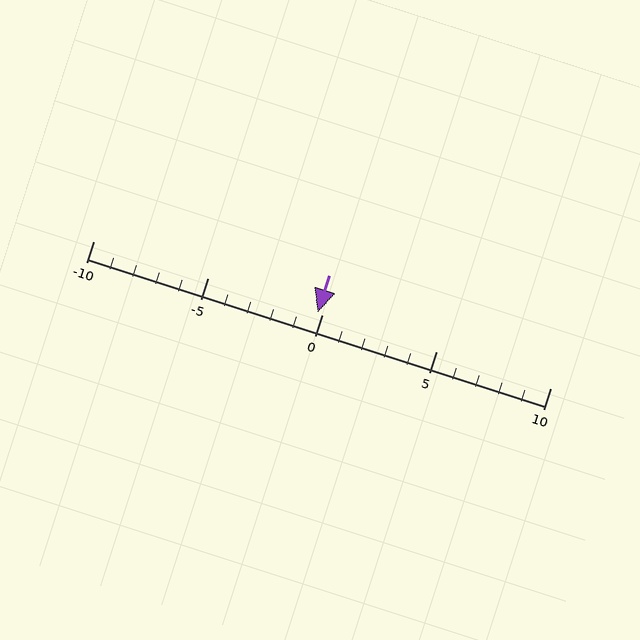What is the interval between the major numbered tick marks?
The major tick marks are spaced 5 units apart.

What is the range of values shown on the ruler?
The ruler shows values from -10 to 10.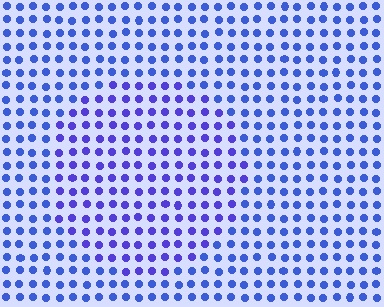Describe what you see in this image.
The image is filled with small blue elements in a uniform arrangement. A circle-shaped region is visible where the elements are tinted to a slightly different hue, forming a subtle color boundary.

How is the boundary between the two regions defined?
The boundary is defined purely by a slight shift in hue (about 22 degrees). Spacing, size, and orientation are identical on both sides.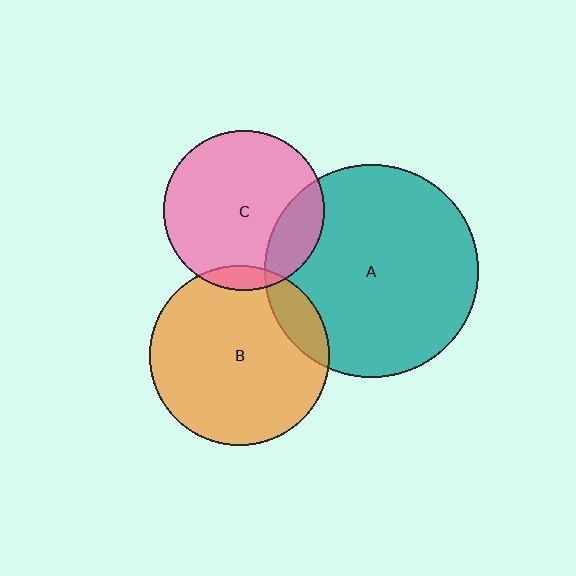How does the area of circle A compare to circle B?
Approximately 1.4 times.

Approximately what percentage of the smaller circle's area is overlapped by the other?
Approximately 10%.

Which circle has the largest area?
Circle A (teal).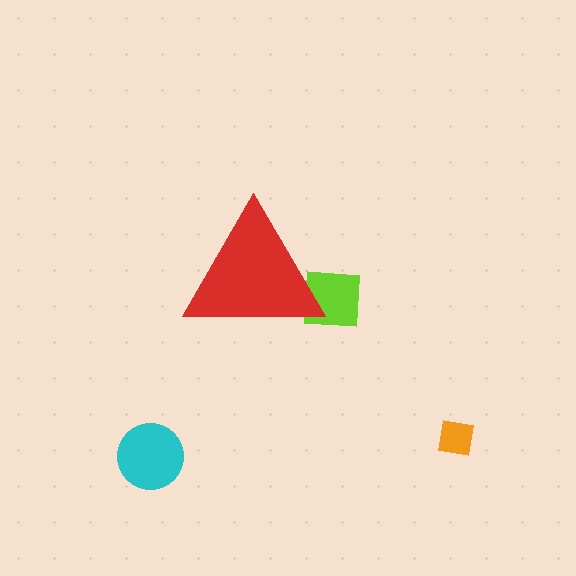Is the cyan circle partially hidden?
No, the cyan circle is fully visible.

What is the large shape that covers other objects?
A red triangle.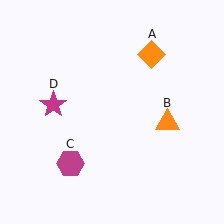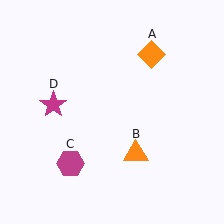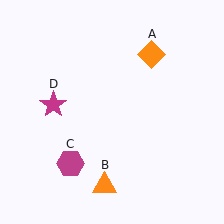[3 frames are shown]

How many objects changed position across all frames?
1 object changed position: orange triangle (object B).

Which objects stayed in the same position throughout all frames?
Orange diamond (object A) and magenta hexagon (object C) and magenta star (object D) remained stationary.